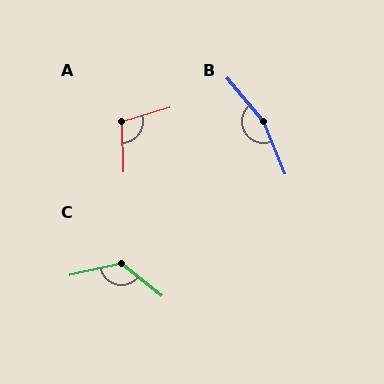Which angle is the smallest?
A, at approximately 105 degrees.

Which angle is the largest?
B, at approximately 161 degrees.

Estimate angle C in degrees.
Approximately 129 degrees.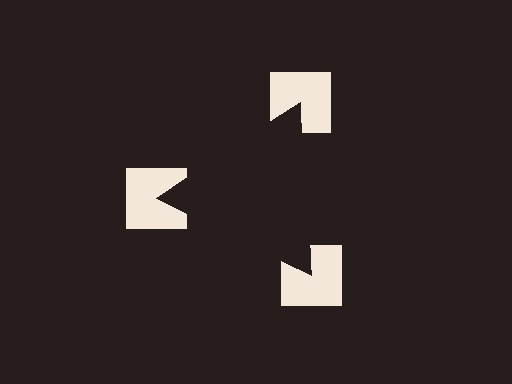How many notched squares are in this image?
There are 3 — one at each vertex of the illusory triangle.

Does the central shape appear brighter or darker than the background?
It typically appears slightly darker than the background, even though no actual brightness change is drawn.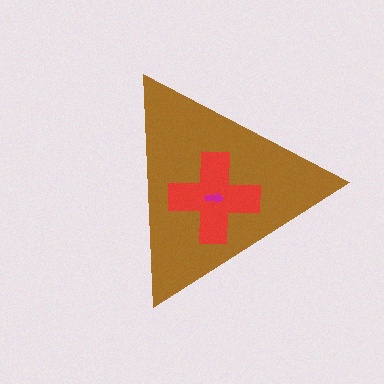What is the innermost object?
The magenta arrow.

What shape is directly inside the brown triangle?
The red cross.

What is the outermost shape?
The brown triangle.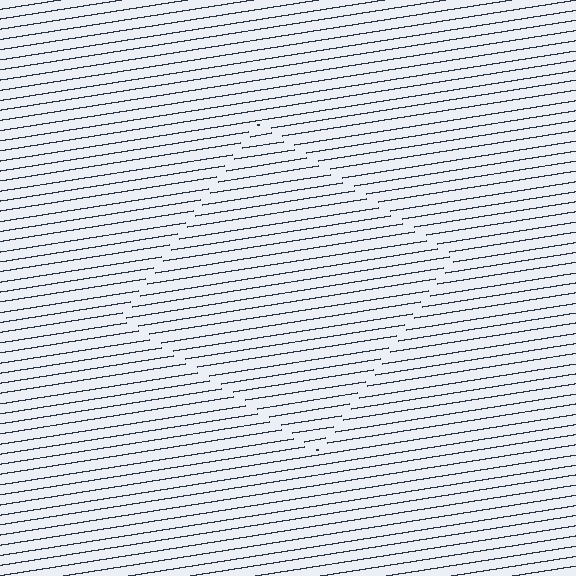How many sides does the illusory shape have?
4 sides — the line-ends trace a square.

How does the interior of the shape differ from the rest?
The interior of the shape contains the same grating, shifted by half a period — the contour is defined by the phase discontinuity where line-ends from the inner and outer gratings abut.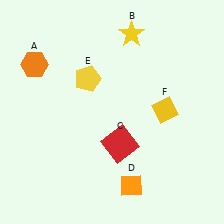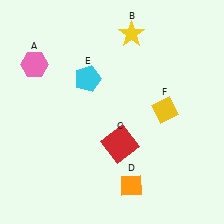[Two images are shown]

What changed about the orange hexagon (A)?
In Image 1, A is orange. In Image 2, it changed to pink.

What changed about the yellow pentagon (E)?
In Image 1, E is yellow. In Image 2, it changed to cyan.